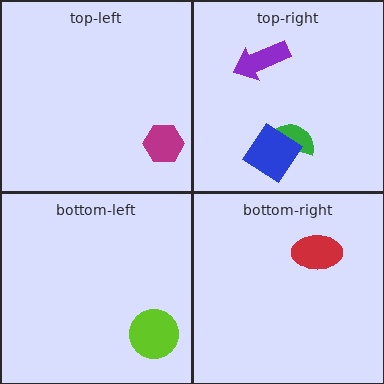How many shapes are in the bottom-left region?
1.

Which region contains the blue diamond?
The top-right region.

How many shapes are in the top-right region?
3.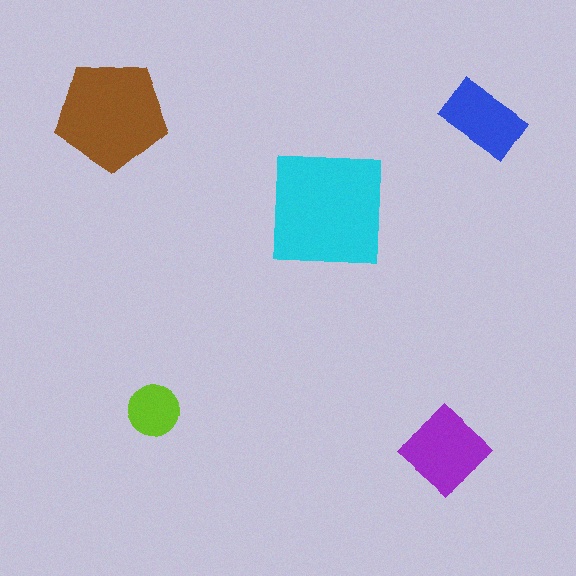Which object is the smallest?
The lime circle.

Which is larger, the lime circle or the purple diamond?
The purple diamond.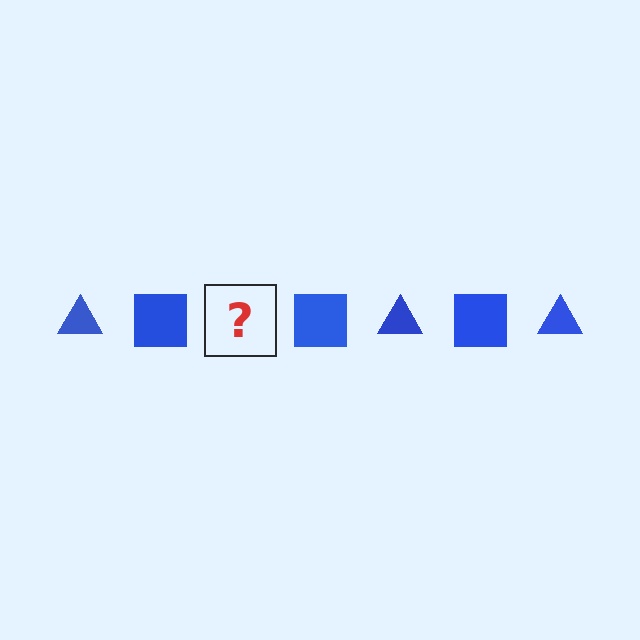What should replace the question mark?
The question mark should be replaced with a blue triangle.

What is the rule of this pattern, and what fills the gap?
The rule is that the pattern cycles through triangle, square shapes in blue. The gap should be filled with a blue triangle.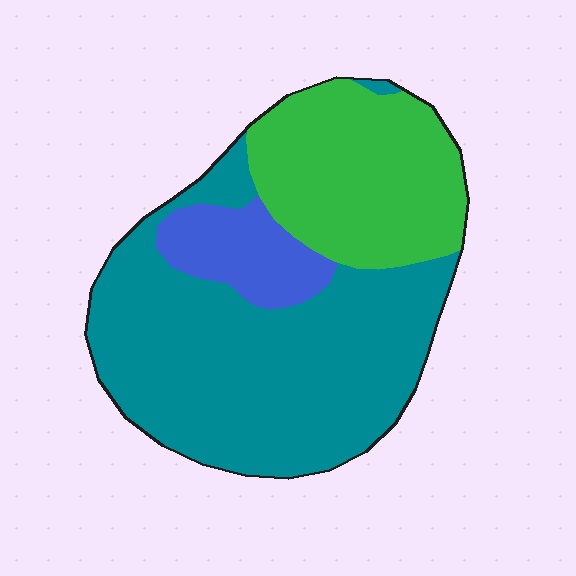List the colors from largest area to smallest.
From largest to smallest: teal, green, blue.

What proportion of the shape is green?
Green takes up about one third (1/3) of the shape.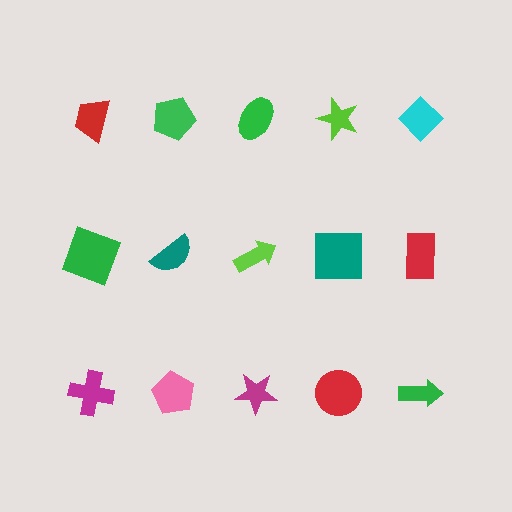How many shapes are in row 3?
5 shapes.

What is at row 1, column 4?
A lime star.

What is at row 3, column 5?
A green arrow.